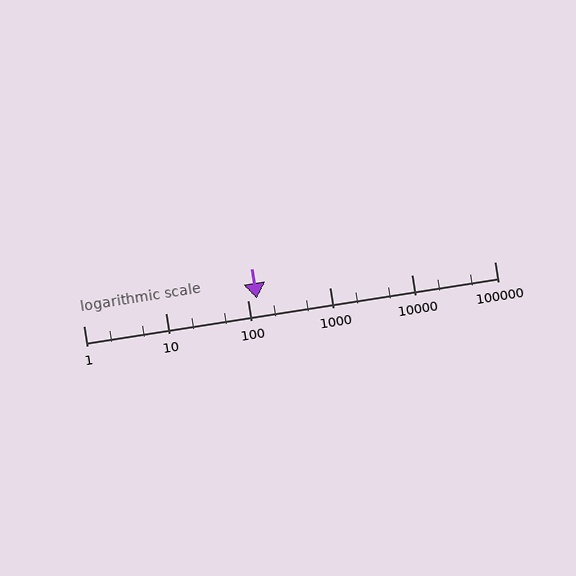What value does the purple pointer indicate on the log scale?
The pointer indicates approximately 130.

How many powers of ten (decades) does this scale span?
The scale spans 5 decades, from 1 to 100000.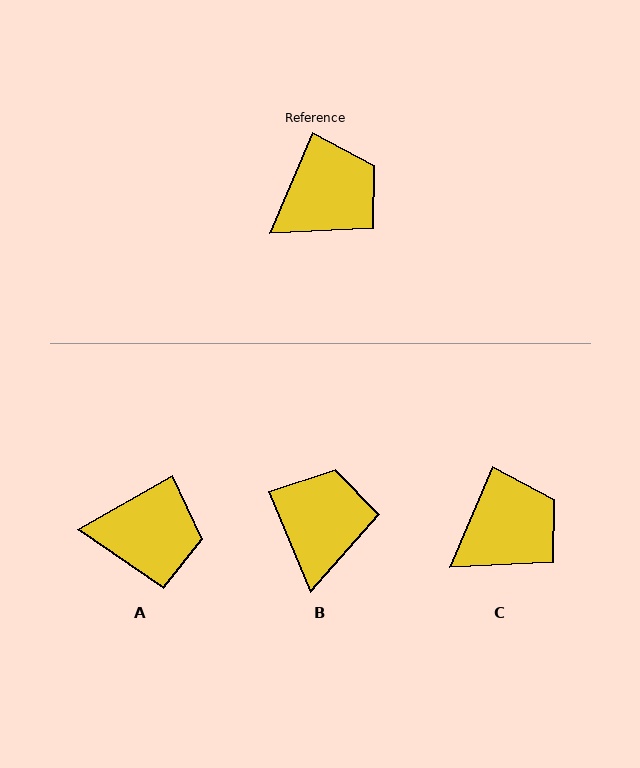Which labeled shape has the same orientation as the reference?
C.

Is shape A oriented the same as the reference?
No, it is off by about 37 degrees.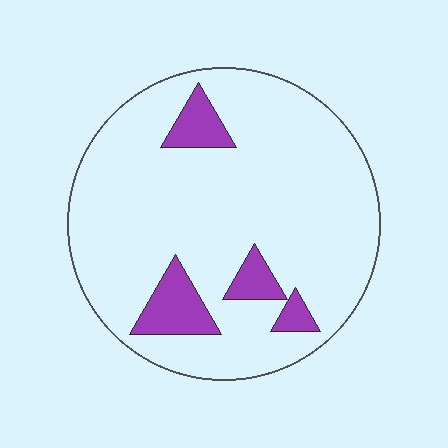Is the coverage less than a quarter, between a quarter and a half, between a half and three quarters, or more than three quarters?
Less than a quarter.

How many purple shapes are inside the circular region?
4.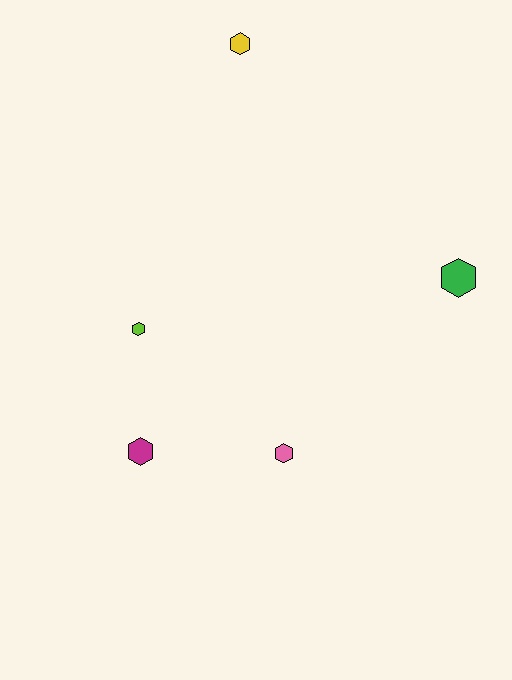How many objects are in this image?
There are 5 objects.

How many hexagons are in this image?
There are 5 hexagons.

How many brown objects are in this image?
There are no brown objects.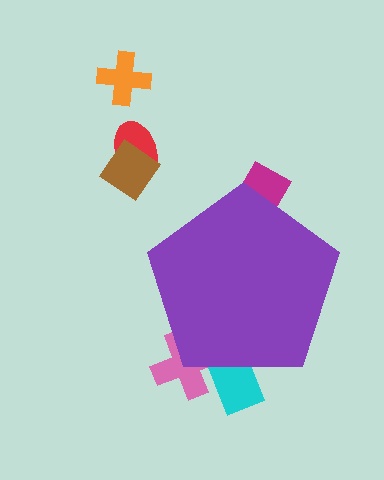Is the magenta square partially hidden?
Yes, the magenta square is partially hidden behind the purple pentagon.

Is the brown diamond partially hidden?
No, the brown diamond is fully visible.